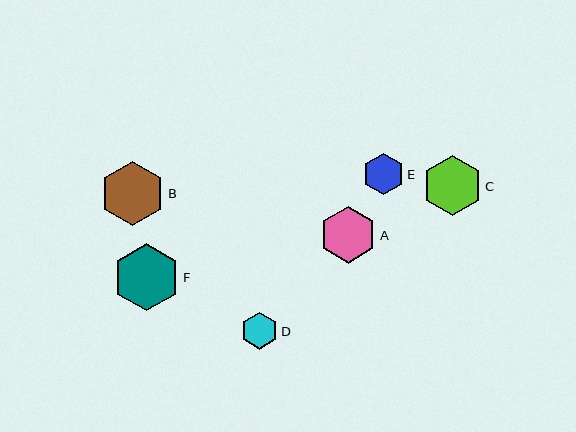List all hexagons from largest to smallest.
From largest to smallest: F, B, C, A, E, D.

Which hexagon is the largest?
Hexagon F is the largest with a size of approximately 67 pixels.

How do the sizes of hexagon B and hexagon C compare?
Hexagon B and hexagon C are approximately the same size.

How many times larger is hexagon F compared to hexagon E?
Hexagon F is approximately 1.6 times the size of hexagon E.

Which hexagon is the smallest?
Hexagon D is the smallest with a size of approximately 37 pixels.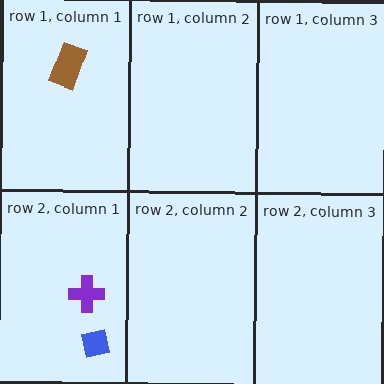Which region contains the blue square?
The row 2, column 1 region.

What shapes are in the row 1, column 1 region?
The brown rectangle.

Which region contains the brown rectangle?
The row 1, column 1 region.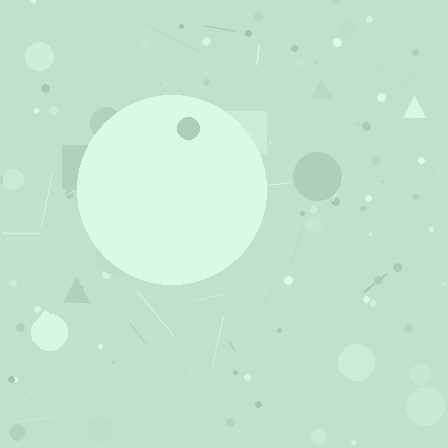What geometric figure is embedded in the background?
A circle is embedded in the background.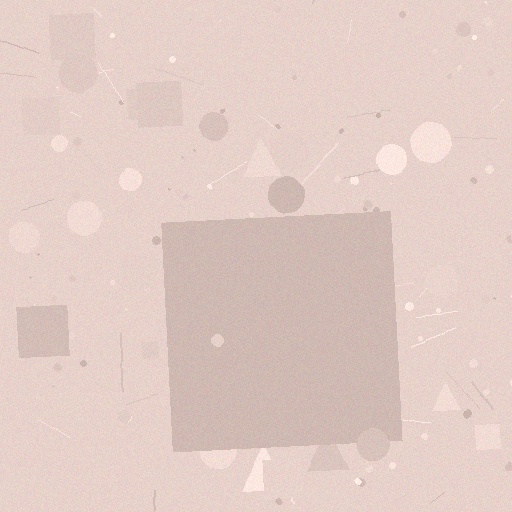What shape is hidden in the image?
A square is hidden in the image.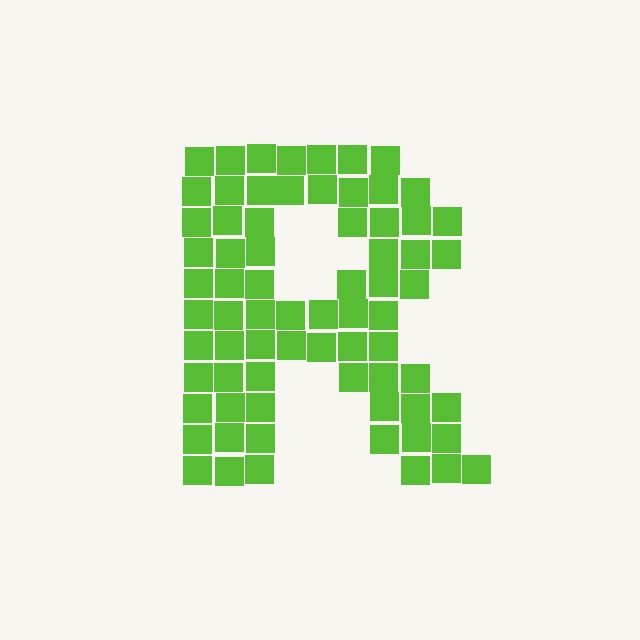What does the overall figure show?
The overall figure shows the letter R.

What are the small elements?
The small elements are squares.